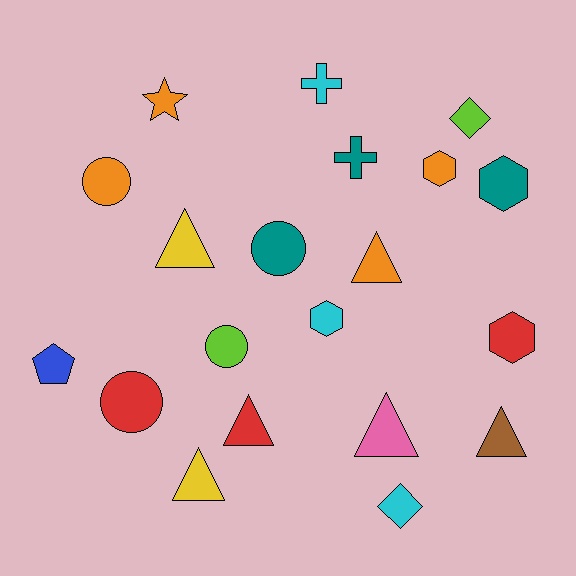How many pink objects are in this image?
There is 1 pink object.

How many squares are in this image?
There are no squares.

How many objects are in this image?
There are 20 objects.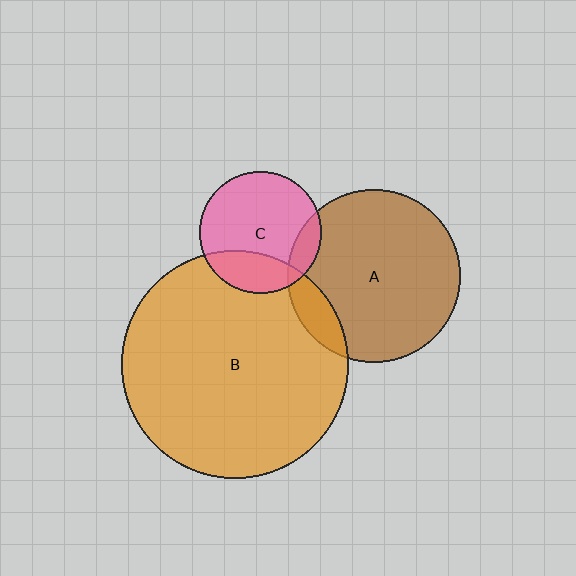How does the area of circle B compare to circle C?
Approximately 3.5 times.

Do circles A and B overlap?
Yes.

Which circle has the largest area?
Circle B (orange).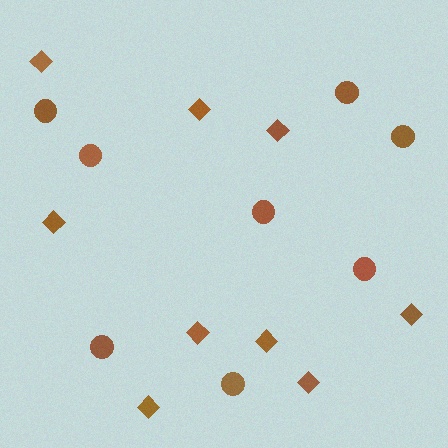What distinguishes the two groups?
There are 2 groups: one group of diamonds (9) and one group of circles (8).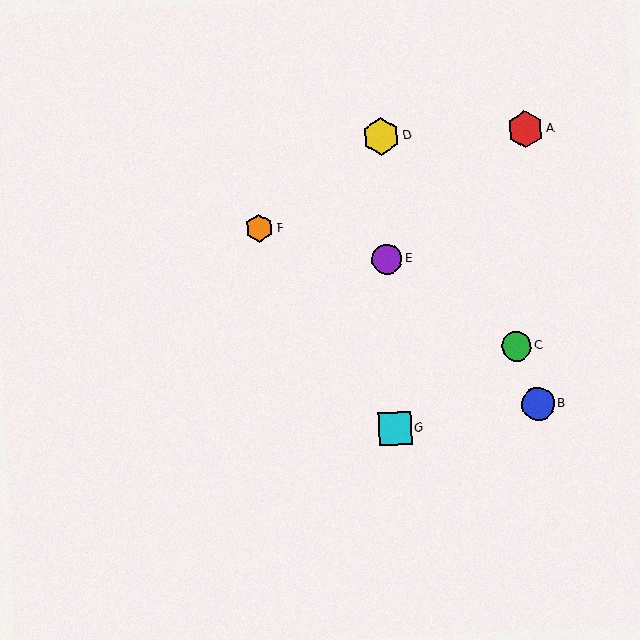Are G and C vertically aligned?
No, G is at x≈395 and C is at x≈516.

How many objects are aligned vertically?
3 objects (D, E, G) are aligned vertically.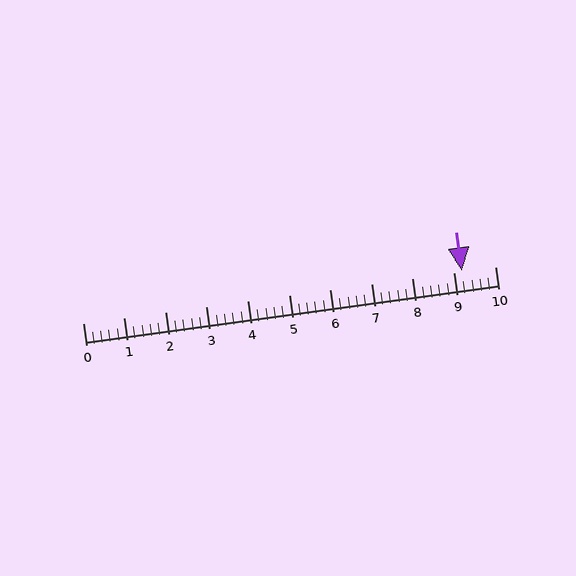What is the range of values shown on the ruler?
The ruler shows values from 0 to 10.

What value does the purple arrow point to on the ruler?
The purple arrow points to approximately 9.2.